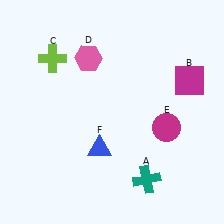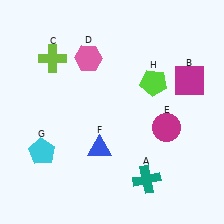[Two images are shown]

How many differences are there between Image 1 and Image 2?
There are 2 differences between the two images.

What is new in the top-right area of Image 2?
A lime pentagon (H) was added in the top-right area of Image 2.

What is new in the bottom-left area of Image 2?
A cyan pentagon (G) was added in the bottom-left area of Image 2.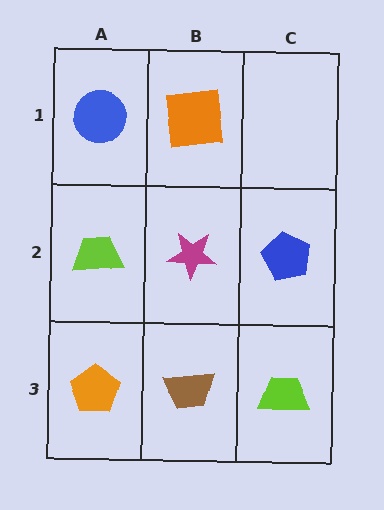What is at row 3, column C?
A lime trapezoid.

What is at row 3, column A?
An orange pentagon.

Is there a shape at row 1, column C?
No, that cell is empty.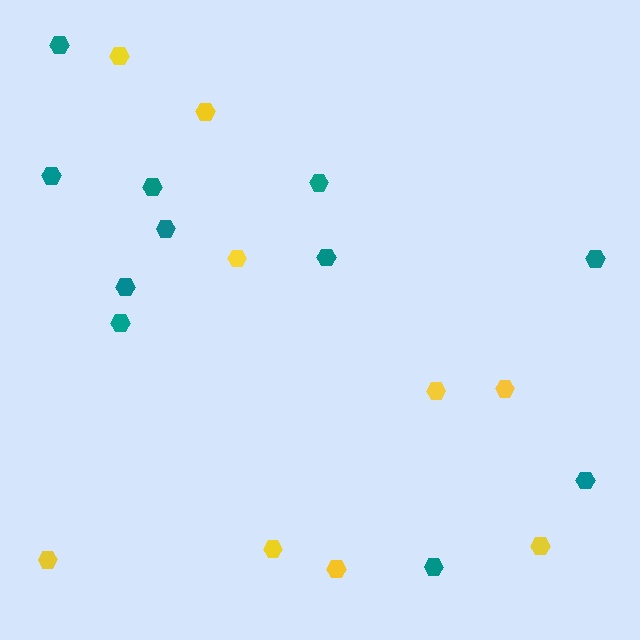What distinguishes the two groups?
There are 2 groups: one group of teal hexagons (11) and one group of yellow hexagons (9).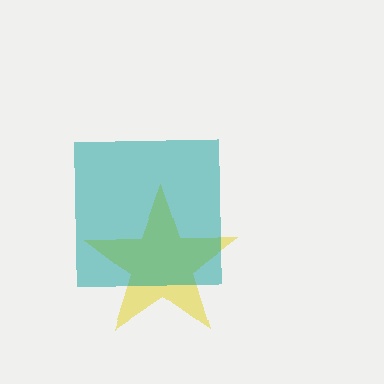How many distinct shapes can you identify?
There are 2 distinct shapes: a yellow star, a teal square.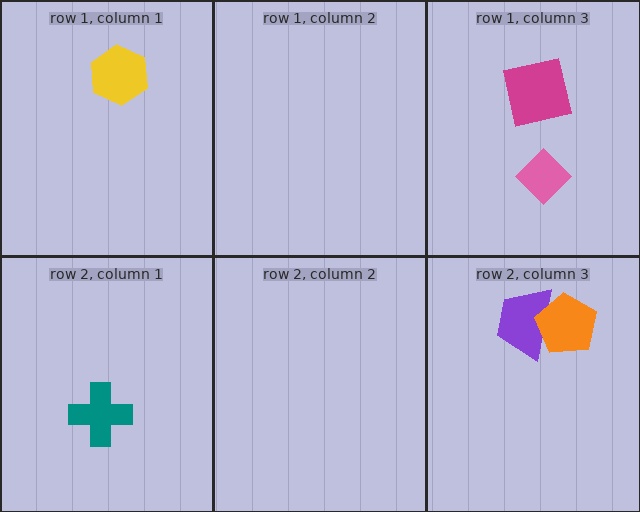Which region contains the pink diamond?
The row 1, column 3 region.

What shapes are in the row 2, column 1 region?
The teal cross.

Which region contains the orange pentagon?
The row 2, column 3 region.